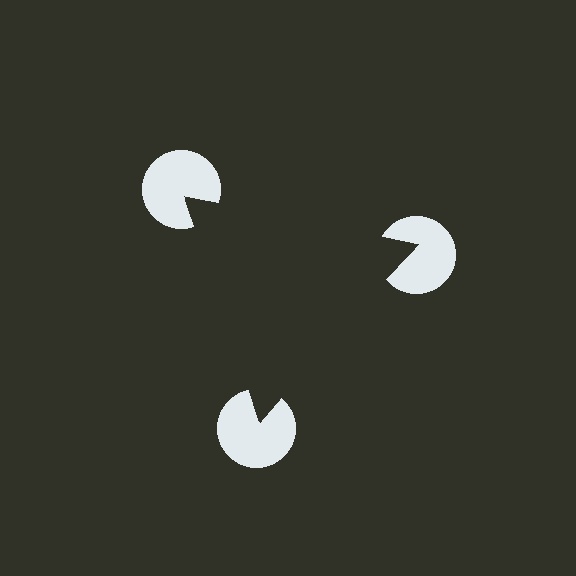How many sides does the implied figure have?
3 sides.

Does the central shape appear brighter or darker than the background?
It typically appears slightly darker than the background, even though no actual brightness change is drawn.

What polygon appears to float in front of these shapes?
An illusory triangle — its edges are inferred from the aligned wedge cuts in the pac-man discs, not physically drawn.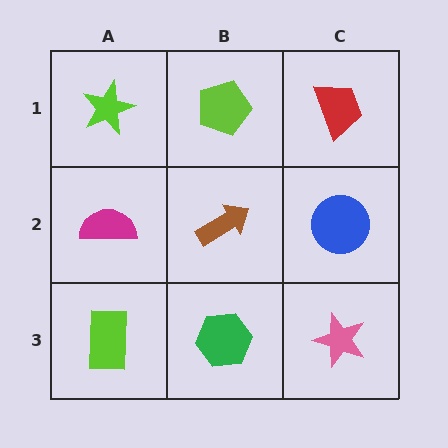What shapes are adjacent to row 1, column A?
A magenta semicircle (row 2, column A), a lime pentagon (row 1, column B).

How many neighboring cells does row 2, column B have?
4.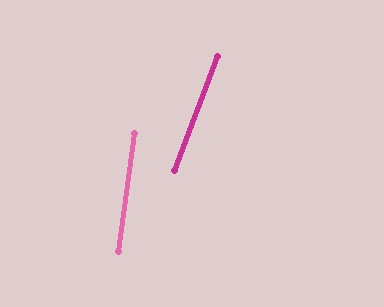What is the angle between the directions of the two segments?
Approximately 13 degrees.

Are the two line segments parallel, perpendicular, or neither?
Neither parallel nor perpendicular — they differ by about 13°.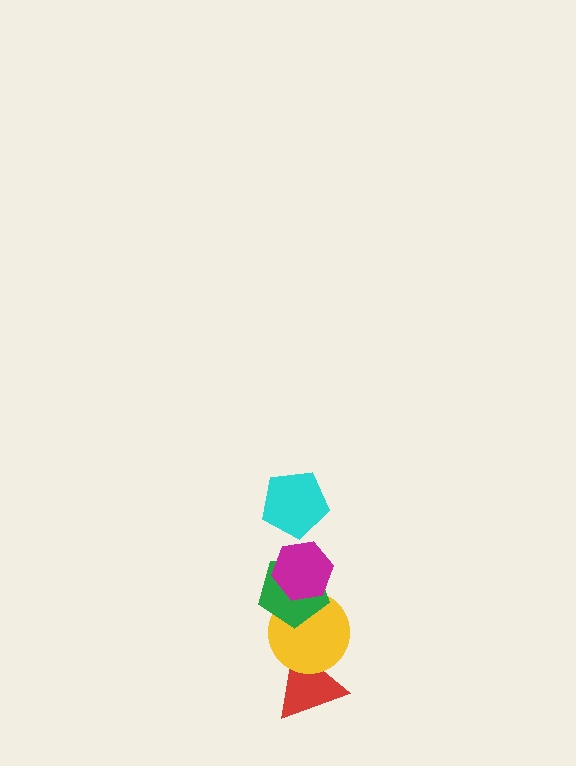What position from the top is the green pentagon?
The green pentagon is 3rd from the top.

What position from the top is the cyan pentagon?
The cyan pentagon is 1st from the top.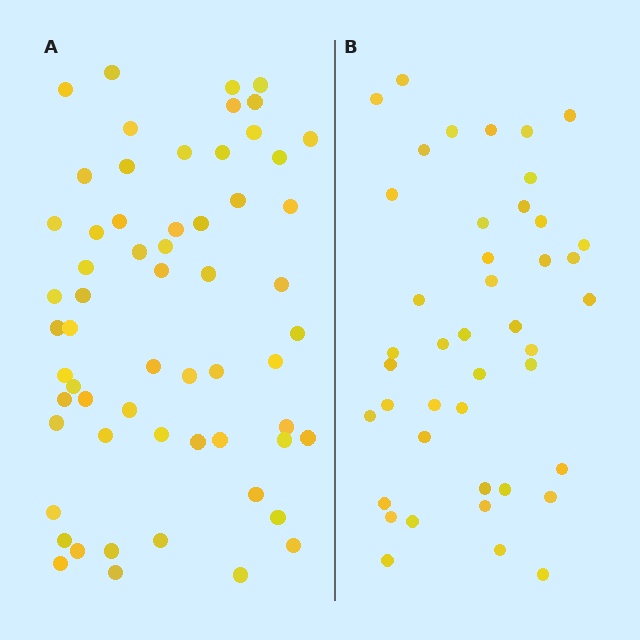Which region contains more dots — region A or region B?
Region A (the left region) has more dots.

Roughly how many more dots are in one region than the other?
Region A has approximately 15 more dots than region B.